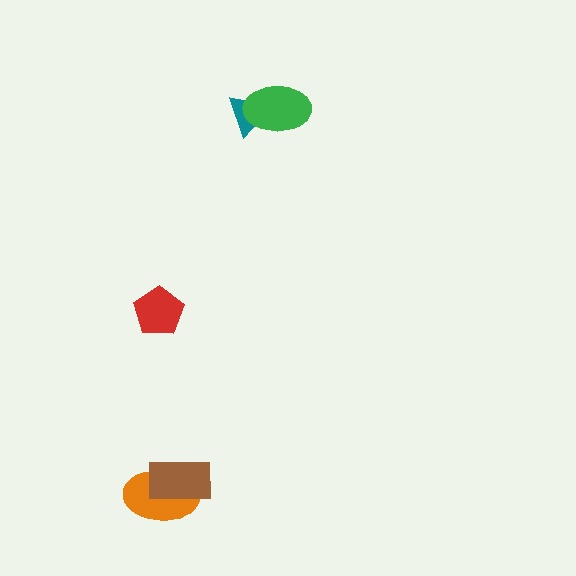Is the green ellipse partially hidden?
No, no other shape covers it.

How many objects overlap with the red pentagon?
0 objects overlap with the red pentagon.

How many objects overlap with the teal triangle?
1 object overlaps with the teal triangle.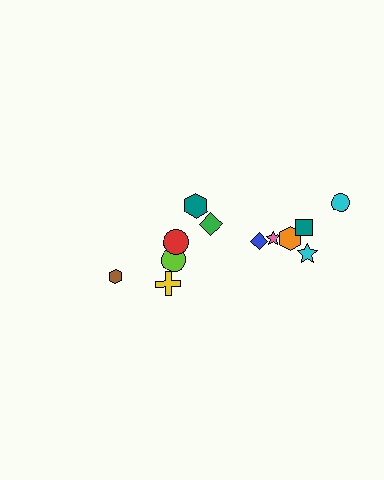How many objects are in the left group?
There are 4 objects.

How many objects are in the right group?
There are 8 objects.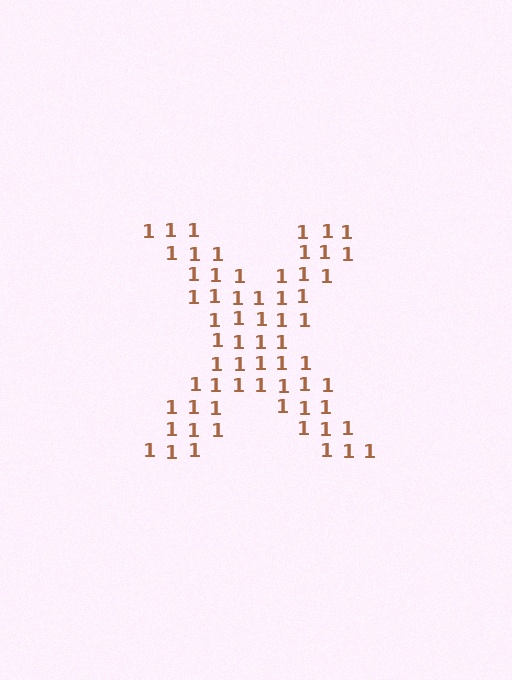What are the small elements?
The small elements are digit 1's.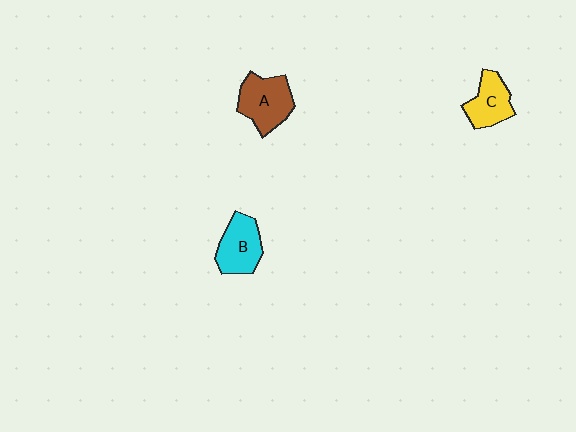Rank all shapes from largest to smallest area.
From largest to smallest: A (brown), B (cyan), C (yellow).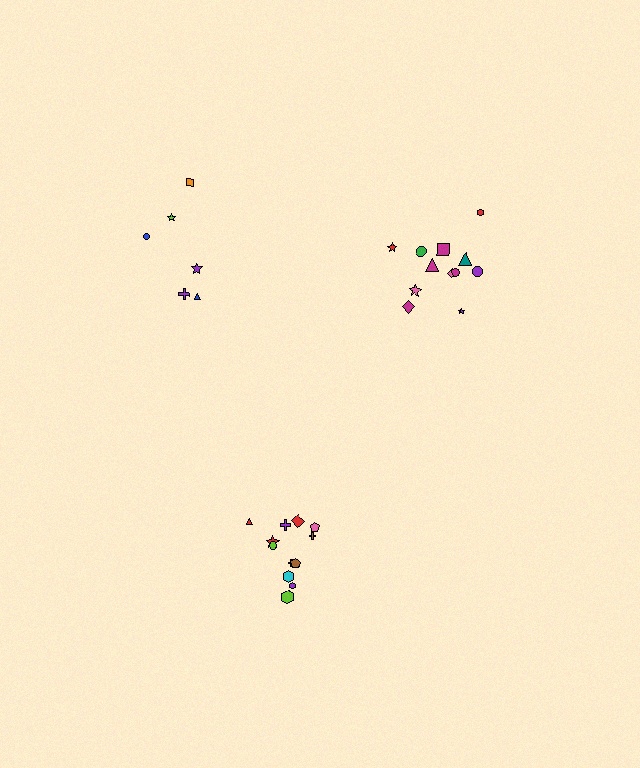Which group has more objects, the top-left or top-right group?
The top-right group.